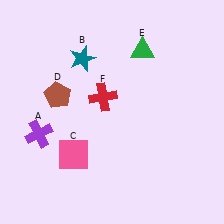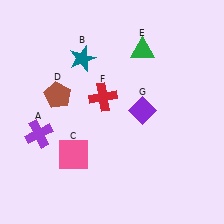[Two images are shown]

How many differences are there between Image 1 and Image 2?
There is 1 difference between the two images.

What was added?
A purple diamond (G) was added in Image 2.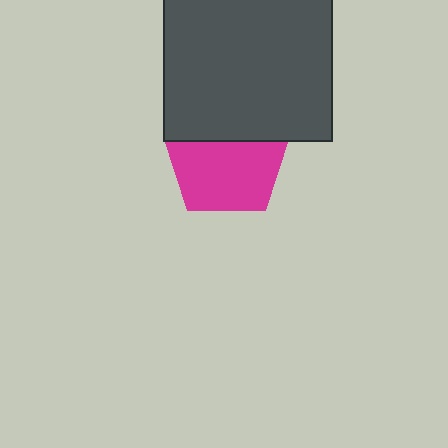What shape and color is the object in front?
The object in front is a dark gray square.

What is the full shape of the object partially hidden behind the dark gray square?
The partially hidden object is a magenta pentagon.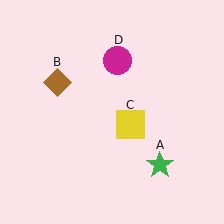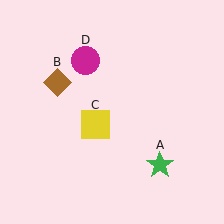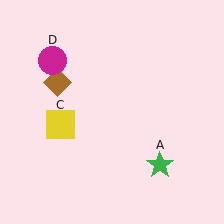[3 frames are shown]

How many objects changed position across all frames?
2 objects changed position: yellow square (object C), magenta circle (object D).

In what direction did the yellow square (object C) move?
The yellow square (object C) moved left.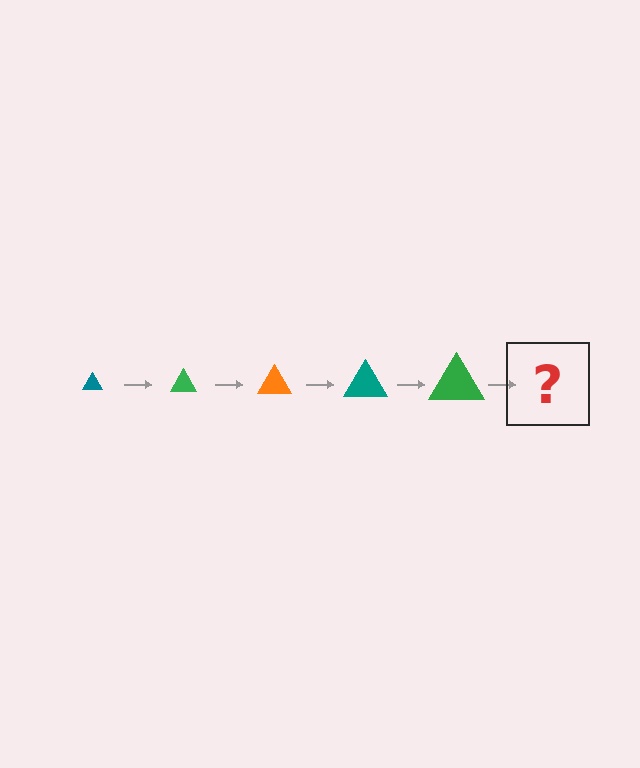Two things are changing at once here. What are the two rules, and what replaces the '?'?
The two rules are that the triangle grows larger each step and the color cycles through teal, green, and orange. The '?' should be an orange triangle, larger than the previous one.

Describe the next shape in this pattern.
It should be an orange triangle, larger than the previous one.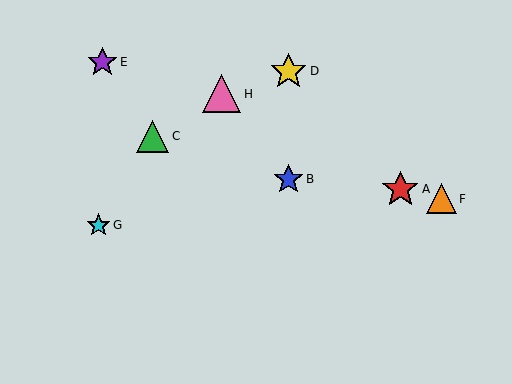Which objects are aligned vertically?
Objects B, D are aligned vertically.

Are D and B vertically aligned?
Yes, both are at x≈288.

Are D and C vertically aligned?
No, D is at x≈288 and C is at x≈153.